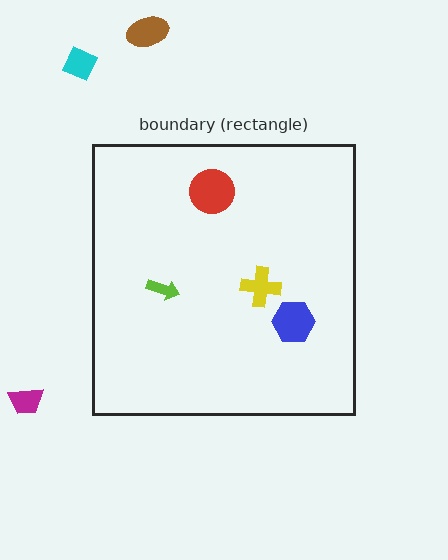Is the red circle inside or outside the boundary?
Inside.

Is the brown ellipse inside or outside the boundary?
Outside.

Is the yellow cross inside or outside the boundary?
Inside.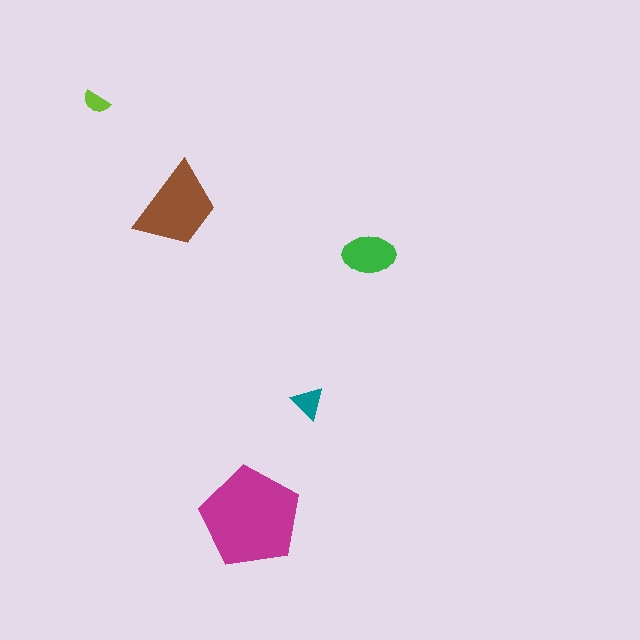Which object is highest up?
The lime semicircle is topmost.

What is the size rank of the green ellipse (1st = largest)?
3rd.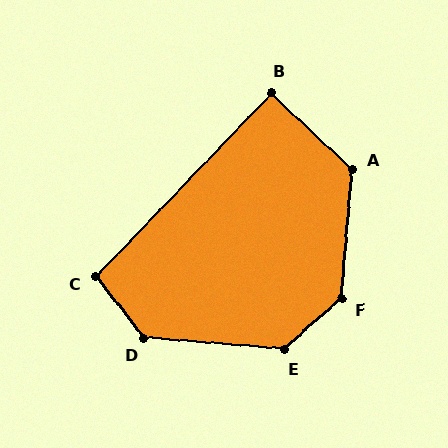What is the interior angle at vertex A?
Approximately 129 degrees (obtuse).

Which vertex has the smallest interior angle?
B, at approximately 90 degrees.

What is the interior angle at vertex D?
Approximately 133 degrees (obtuse).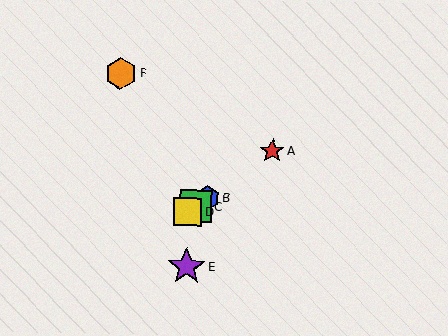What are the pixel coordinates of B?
Object B is at (207, 198).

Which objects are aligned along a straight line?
Objects A, B, C, D are aligned along a straight line.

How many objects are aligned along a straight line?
4 objects (A, B, C, D) are aligned along a straight line.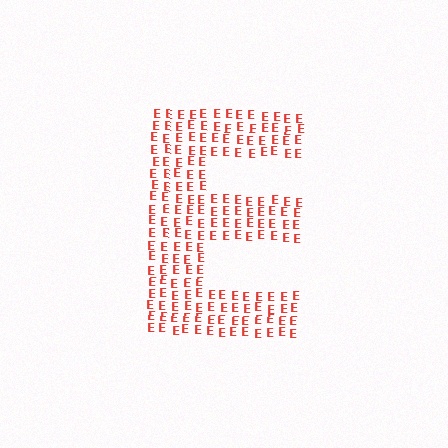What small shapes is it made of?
It is made of small letter E's.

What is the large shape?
The large shape is the letter E.